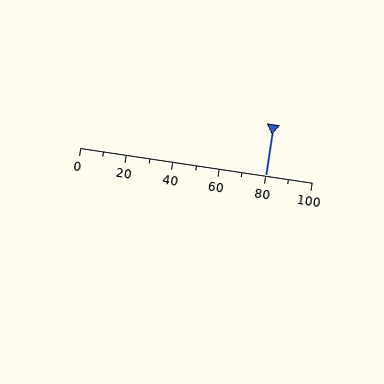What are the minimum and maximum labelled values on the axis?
The axis runs from 0 to 100.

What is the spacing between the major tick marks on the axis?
The major ticks are spaced 20 apart.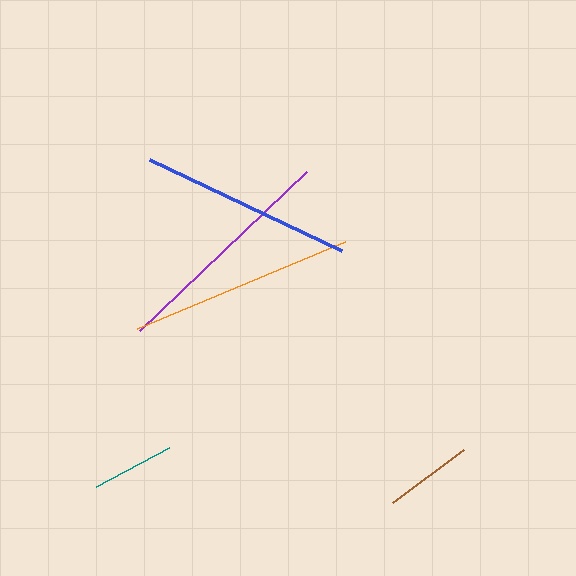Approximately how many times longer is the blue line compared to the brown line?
The blue line is approximately 2.4 times the length of the brown line.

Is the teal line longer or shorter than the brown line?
The brown line is longer than the teal line.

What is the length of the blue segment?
The blue segment is approximately 212 pixels long.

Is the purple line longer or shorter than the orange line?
The purple line is longer than the orange line.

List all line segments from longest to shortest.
From longest to shortest: purple, orange, blue, brown, teal.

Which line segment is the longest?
The purple line is the longest at approximately 231 pixels.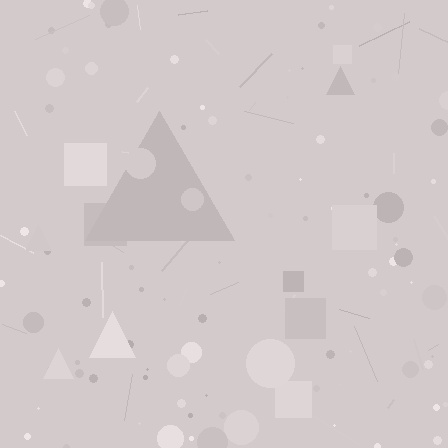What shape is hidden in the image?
A triangle is hidden in the image.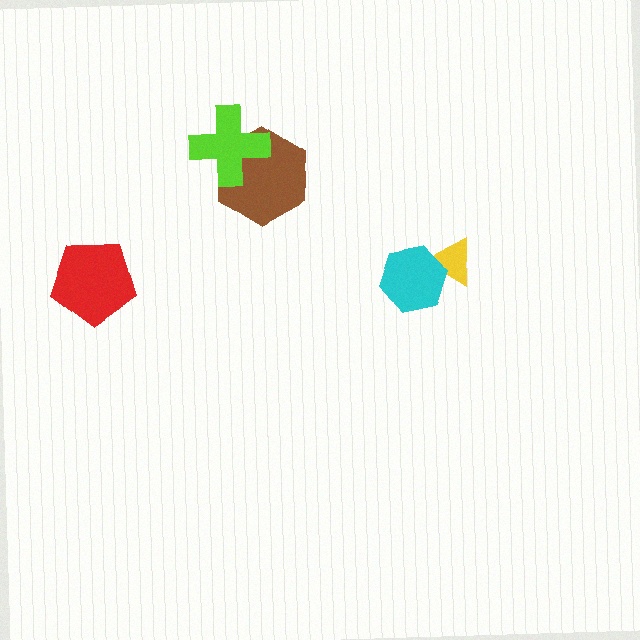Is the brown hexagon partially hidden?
Yes, it is partially covered by another shape.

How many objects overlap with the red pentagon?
0 objects overlap with the red pentagon.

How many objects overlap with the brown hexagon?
1 object overlaps with the brown hexagon.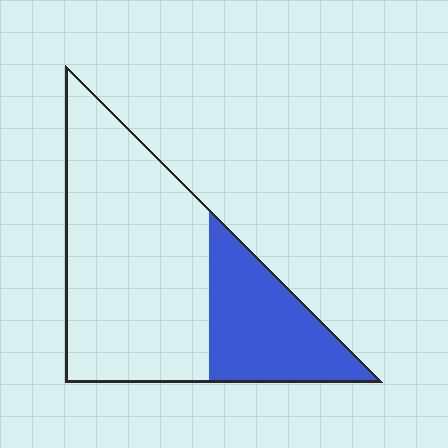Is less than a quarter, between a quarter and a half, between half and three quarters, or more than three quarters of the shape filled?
Between a quarter and a half.